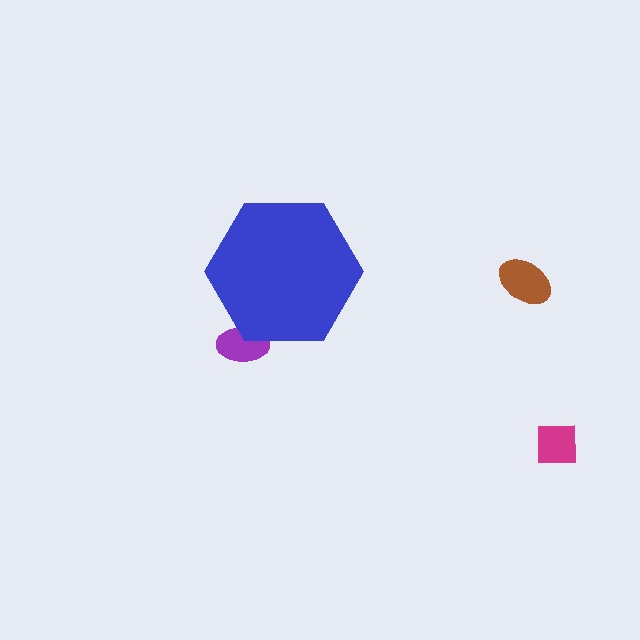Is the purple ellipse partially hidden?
Yes, the purple ellipse is partially hidden behind the blue hexagon.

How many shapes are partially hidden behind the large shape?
1 shape is partially hidden.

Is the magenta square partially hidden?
No, the magenta square is fully visible.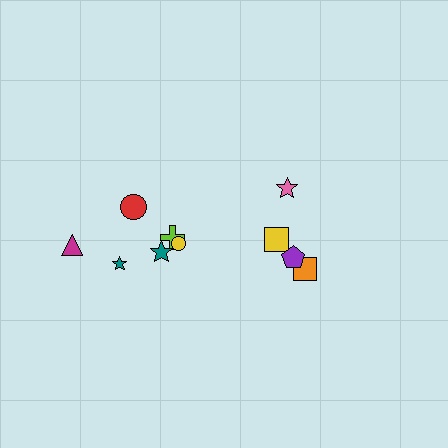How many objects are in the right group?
There are 4 objects.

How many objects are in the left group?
There are 6 objects.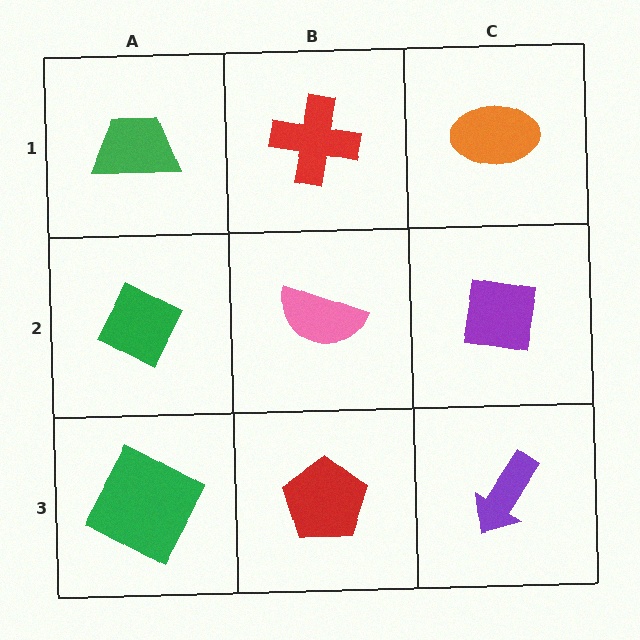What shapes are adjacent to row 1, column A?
A green diamond (row 2, column A), a red cross (row 1, column B).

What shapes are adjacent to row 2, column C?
An orange ellipse (row 1, column C), a purple arrow (row 3, column C), a pink semicircle (row 2, column B).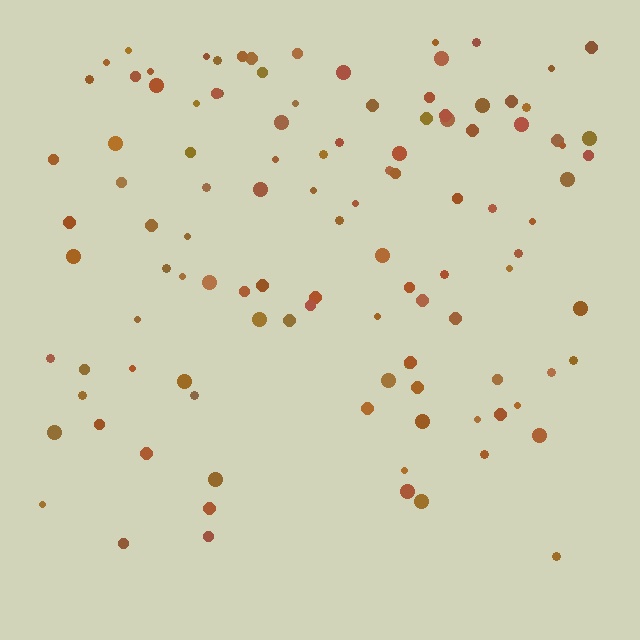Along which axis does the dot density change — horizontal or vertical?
Vertical.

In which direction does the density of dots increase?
From bottom to top, with the top side densest.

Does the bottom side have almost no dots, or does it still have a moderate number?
Still a moderate number, just noticeably fewer than the top.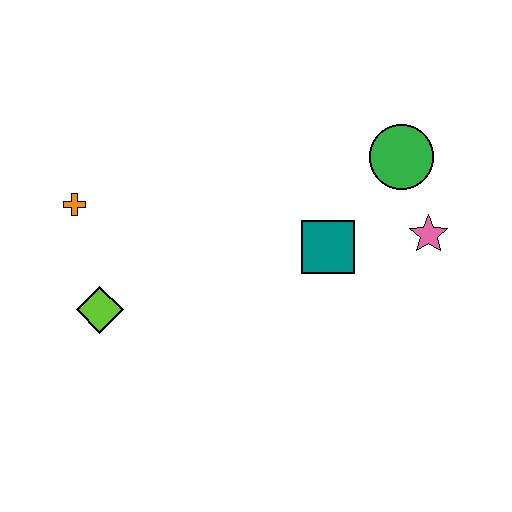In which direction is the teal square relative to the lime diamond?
The teal square is to the right of the lime diamond.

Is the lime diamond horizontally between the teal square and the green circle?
No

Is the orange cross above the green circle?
No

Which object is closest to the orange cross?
The lime diamond is closest to the orange cross.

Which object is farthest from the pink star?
The orange cross is farthest from the pink star.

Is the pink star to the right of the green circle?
Yes